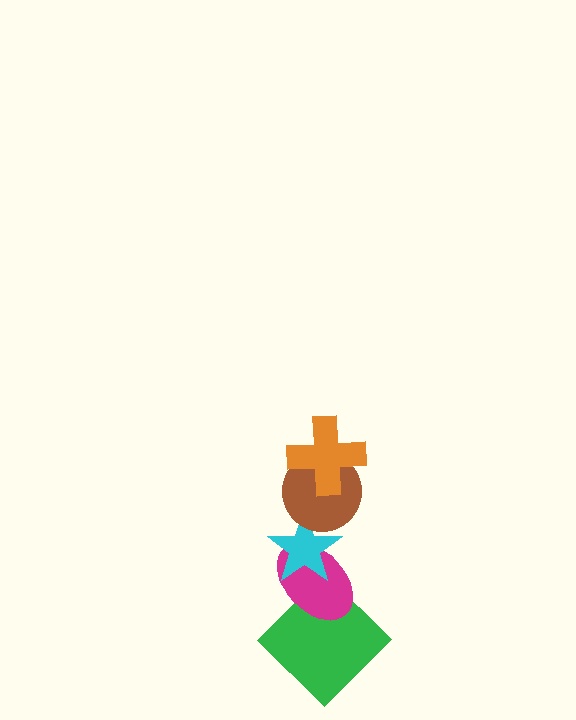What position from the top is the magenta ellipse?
The magenta ellipse is 4th from the top.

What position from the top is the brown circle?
The brown circle is 2nd from the top.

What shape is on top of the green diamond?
The magenta ellipse is on top of the green diamond.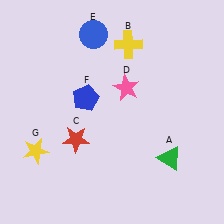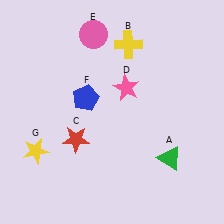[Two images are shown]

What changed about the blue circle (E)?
In Image 1, E is blue. In Image 2, it changed to pink.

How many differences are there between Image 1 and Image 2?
There is 1 difference between the two images.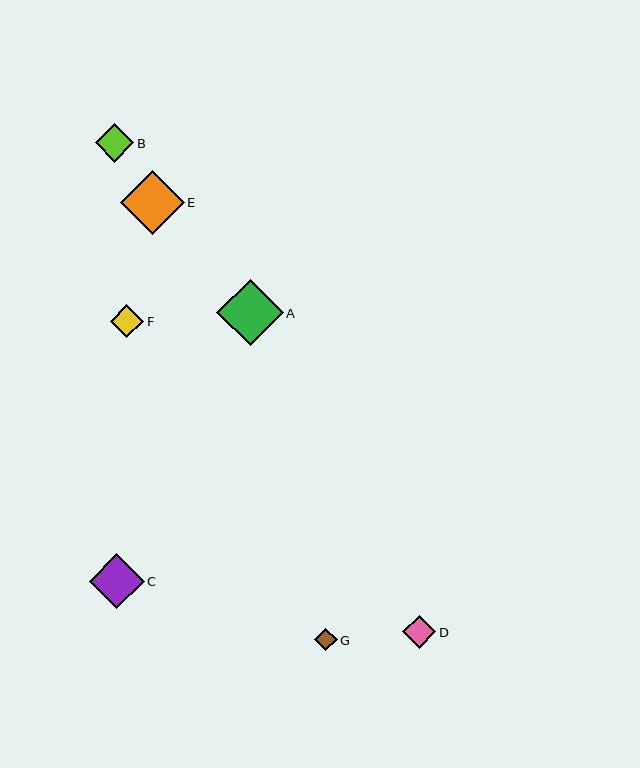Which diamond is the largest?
Diamond A is the largest with a size of approximately 67 pixels.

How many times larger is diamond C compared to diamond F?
Diamond C is approximately 1.6 times the size of diamond F.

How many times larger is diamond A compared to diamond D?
Diamond A is approximately 2.0 times the size of diamond D.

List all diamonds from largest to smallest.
From largest to smallest: A, E, C, B, F, D, G.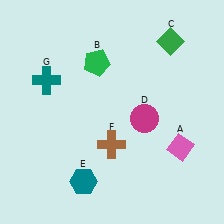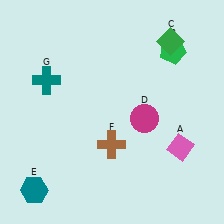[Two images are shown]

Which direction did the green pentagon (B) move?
The green pentagon (B) moved right.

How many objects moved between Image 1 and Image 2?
2 objects moved between the two images.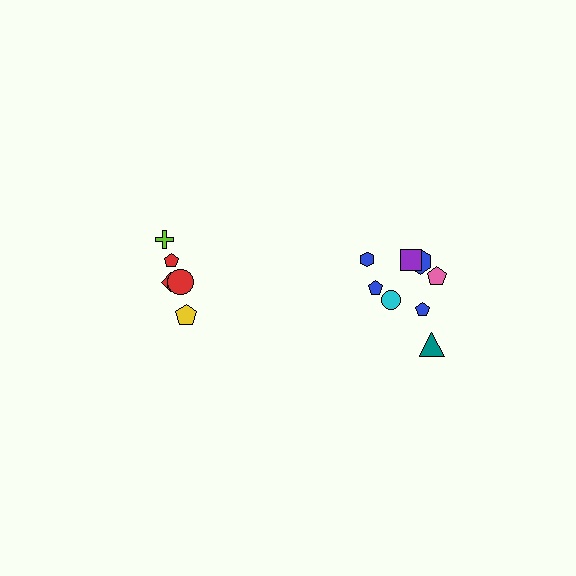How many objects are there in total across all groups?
There are 14 objects.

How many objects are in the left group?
There are 6 objects.